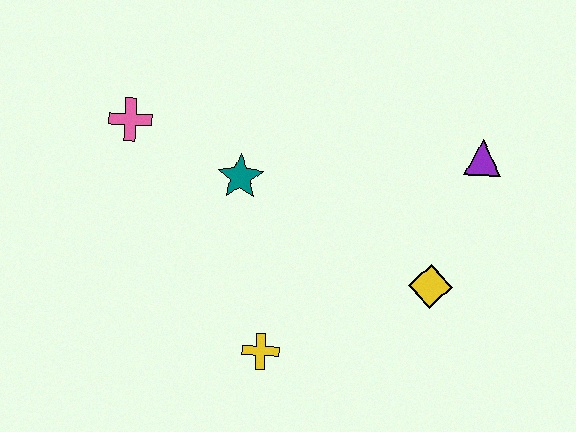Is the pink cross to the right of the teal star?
No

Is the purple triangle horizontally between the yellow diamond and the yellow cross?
No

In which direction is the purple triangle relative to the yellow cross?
The purple triangle is to the right of the yellow cross.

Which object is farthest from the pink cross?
The purple triangle is farthest from the pink cross.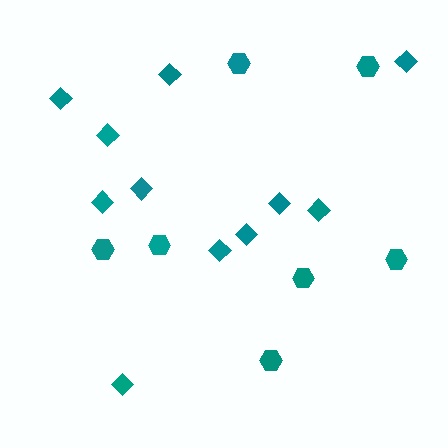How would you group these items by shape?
There are 2 groups: one group of hexagons (7) and one group of diamonds (11).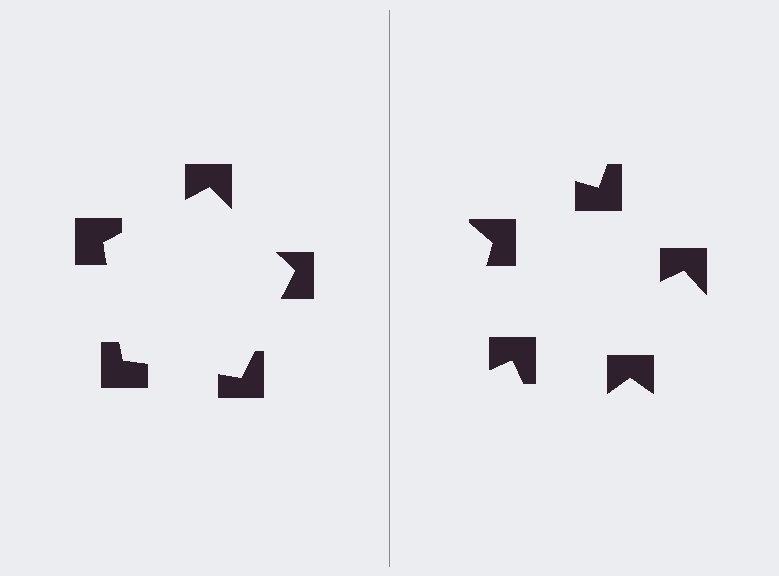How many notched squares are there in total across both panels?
10 — 5 on each side.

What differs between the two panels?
The notched squares are positioned identically on both sides; only the wedge orientations differ. On the left they align to a pentagon; on the right they are misaligned.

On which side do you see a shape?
An illusory pentagon appears on the left side. On the right side the wedge cuts are rotated, so no coherent shape forms.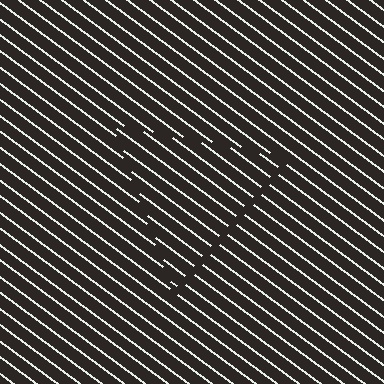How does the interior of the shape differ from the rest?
The interior of the shape contains the same grating, shifted by half a period — the contour is defined by the phase discontinuity where line-ends from the inner and outer gratings abut.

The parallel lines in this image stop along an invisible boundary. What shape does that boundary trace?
An illusory triangle. The interior of the shape contains the same grating, shifted by half a period — the contour is defined by the phase discontinuity where line-ends from the inner and outer gratings abut.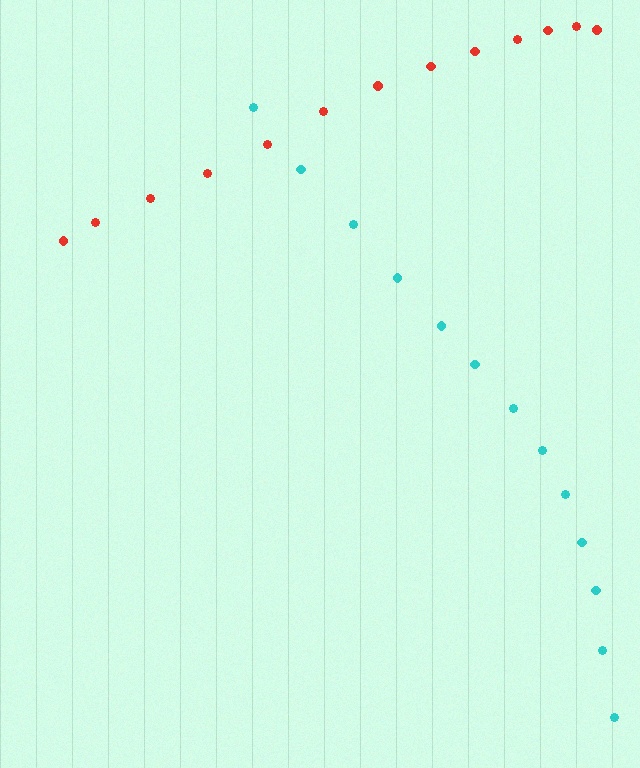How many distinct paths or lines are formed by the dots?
There are 2 distinct paths.